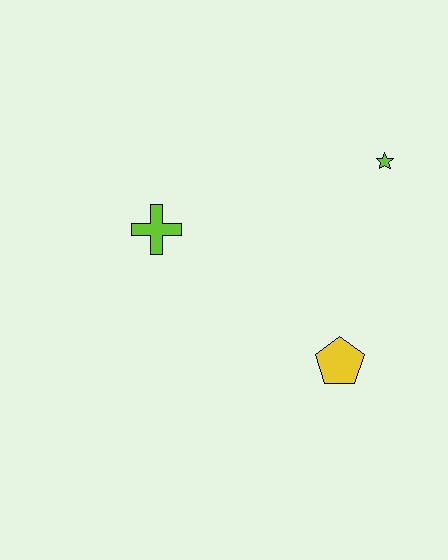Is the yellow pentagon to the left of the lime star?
Yes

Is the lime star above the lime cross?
Yes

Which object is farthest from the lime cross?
The lime star is farthest from the lime cross.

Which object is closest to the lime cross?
The yellow pentagon is closest to the lime cross.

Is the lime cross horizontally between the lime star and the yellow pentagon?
No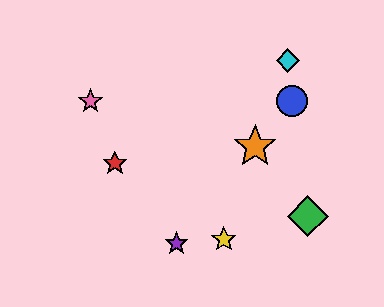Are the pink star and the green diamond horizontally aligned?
No, the pink star is at y≈101 and the green diamond is at y≈216.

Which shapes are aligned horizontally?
The blue circle, the pink star are aligned horizontally.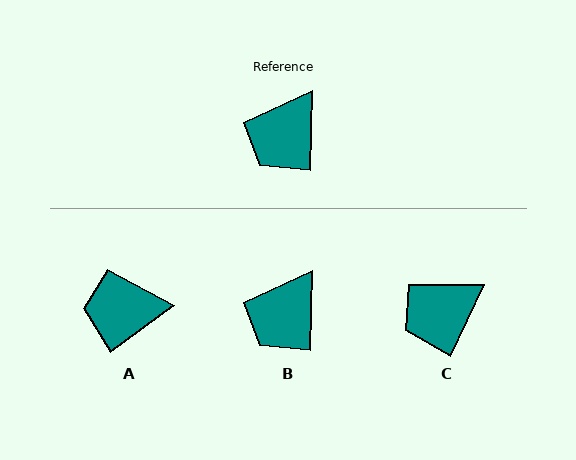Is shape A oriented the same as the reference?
No, it is off by about 52 degrees.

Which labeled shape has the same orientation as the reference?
B.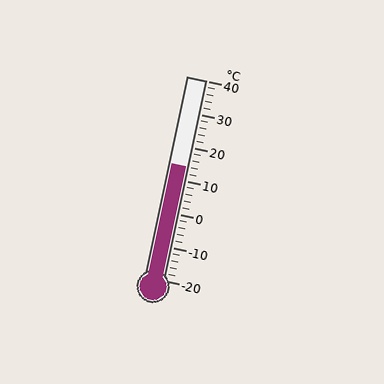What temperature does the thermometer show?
The thermometer shows approximately 14°C.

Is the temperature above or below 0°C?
The temperature is above 0°C.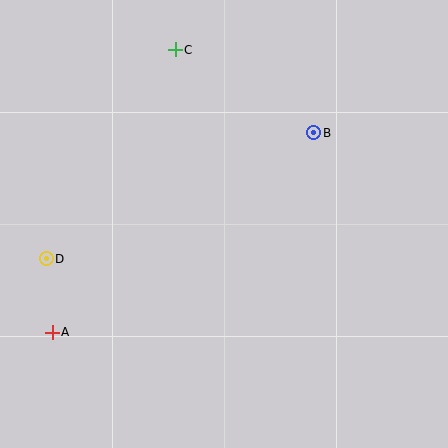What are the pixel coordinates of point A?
Point A is at (52, 332).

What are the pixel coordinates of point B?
Point B is at (314, 133).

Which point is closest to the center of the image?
Point B at (314, 133) is closest to the center.